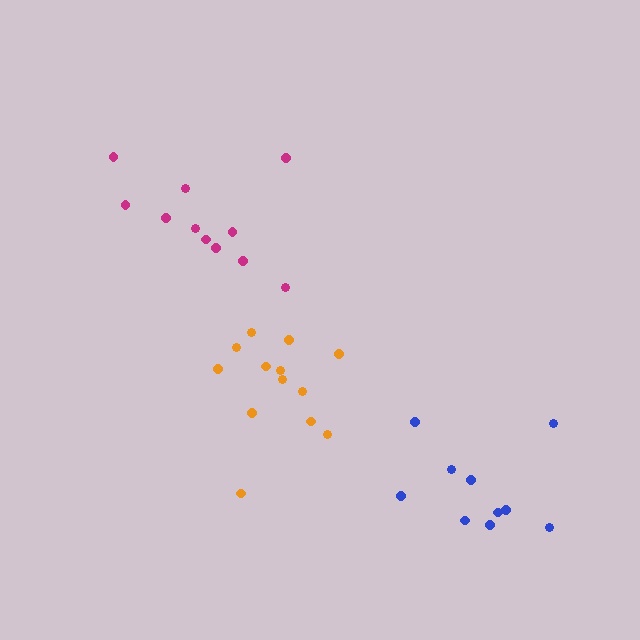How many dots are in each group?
Group 1: 13 dots, Group 2: 11 dots, Group 3: 10 dots (34 total).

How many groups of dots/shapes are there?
There are 3 groups.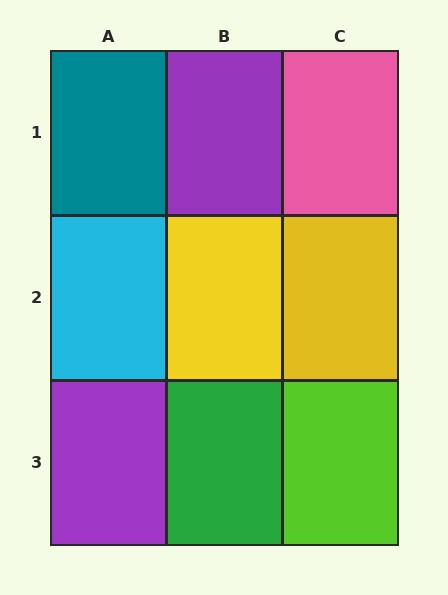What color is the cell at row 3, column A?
Purple.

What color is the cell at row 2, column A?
Cyan.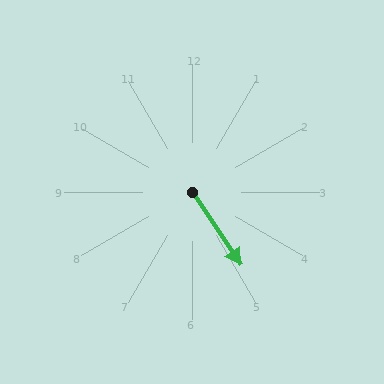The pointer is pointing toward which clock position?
Roughly 5 o'clock.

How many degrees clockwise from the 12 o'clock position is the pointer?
Approximately 146 degrees.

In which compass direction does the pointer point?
Southeast.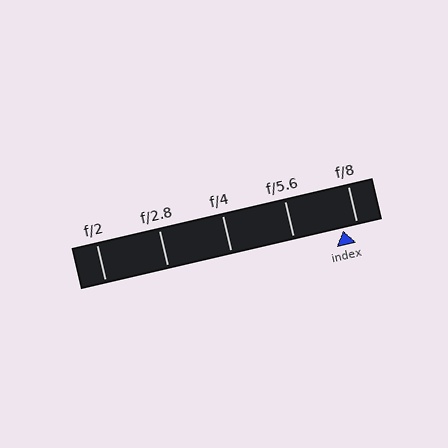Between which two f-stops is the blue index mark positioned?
The index mark is between f/5.6 and f/8.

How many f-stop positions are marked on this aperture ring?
There are 5 f-stop positions marked.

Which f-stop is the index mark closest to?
The index mark is closest to f/8.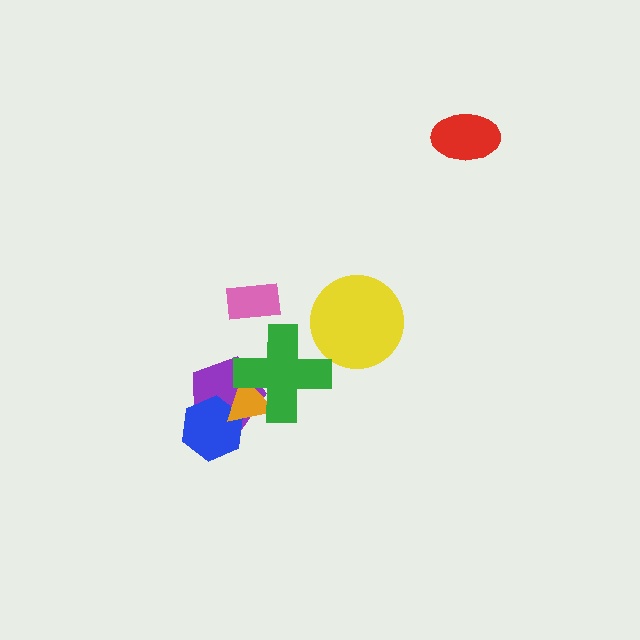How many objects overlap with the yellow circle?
0 objects overlap with the yellow circle.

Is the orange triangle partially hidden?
Yes, it is partially covered by another shape.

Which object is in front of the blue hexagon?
The orange triangle is in front of the blue hexagon.